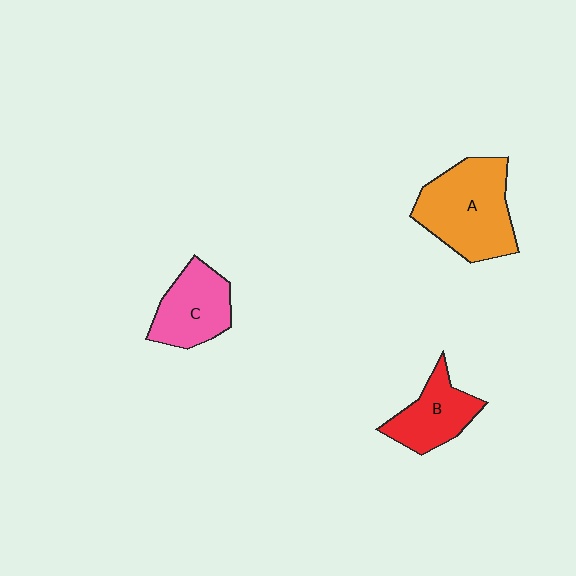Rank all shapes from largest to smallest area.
From largest to smallest: A (orange), C (pink), B (red).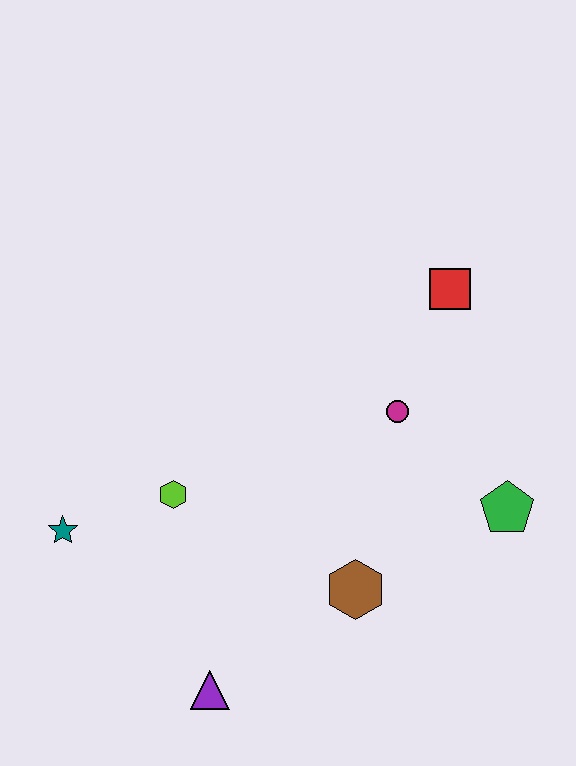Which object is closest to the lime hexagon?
The teal star is closest to the lime hexagon.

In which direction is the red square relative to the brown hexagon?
The red square is above the brown hexagon.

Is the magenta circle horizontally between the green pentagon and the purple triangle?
Yes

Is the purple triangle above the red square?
No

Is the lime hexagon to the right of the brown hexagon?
No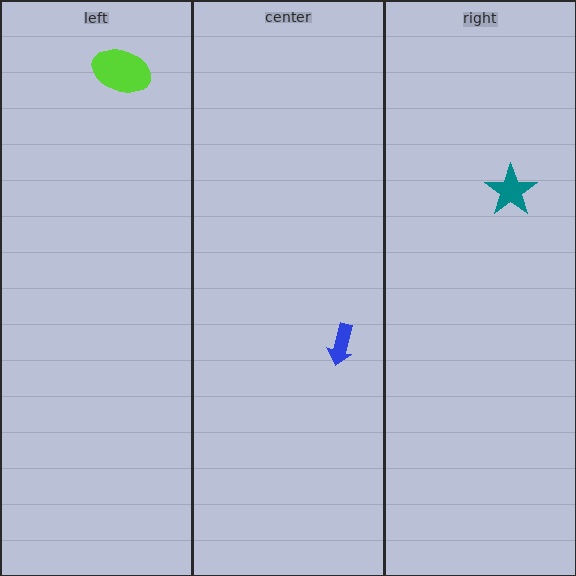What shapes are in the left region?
The lime ellipse.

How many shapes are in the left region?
1.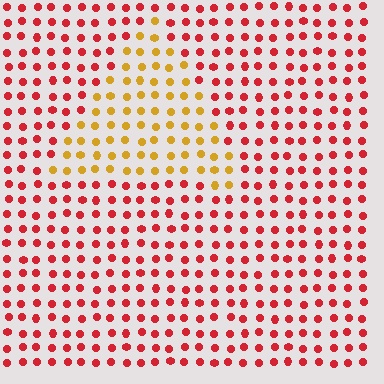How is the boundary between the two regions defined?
The boundary is defined purely by a slight shift in hue (about 48 degrees). Spacing, size, and orientation are identical on both sides.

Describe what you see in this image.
The image is filled with small red elements in a uniform arrangement. A triangle-shaped region is visible where the elements are tinted to a slightly different hue, forming a subtle color boundary.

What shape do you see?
I see a triangle.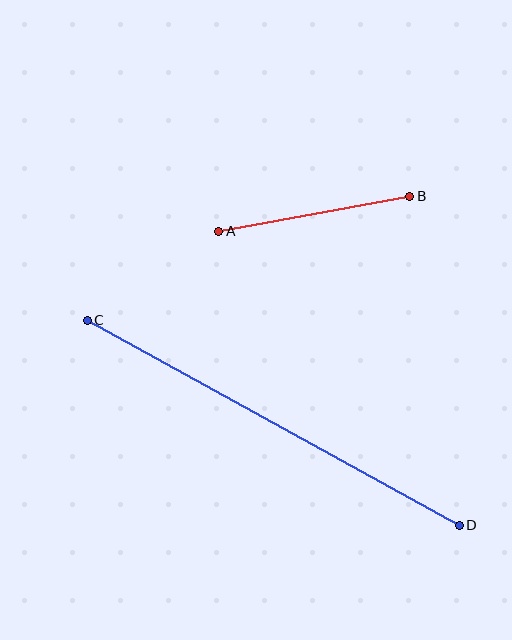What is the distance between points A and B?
The distance is approximately 194 pixels.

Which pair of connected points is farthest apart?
Points C and D are farthest apart.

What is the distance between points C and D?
The distance is approximately 425 pixels.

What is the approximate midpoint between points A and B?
The midpoint is at approximately (314, 214) pixels.